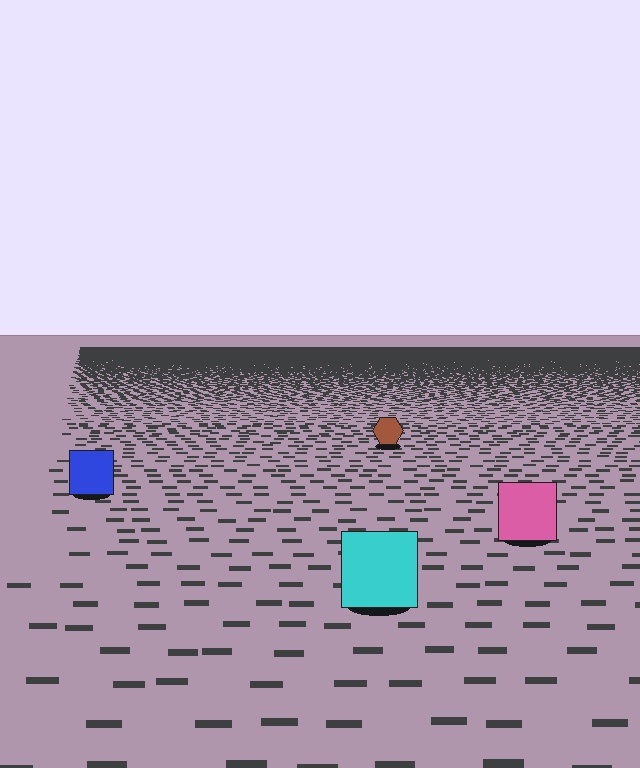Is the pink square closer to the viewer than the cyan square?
No. The cyan square is closer — you can tell from the texture gradient: the ground texture is coarser near it.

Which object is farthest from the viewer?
The brown hexagon is farthest from the viewer. It appears smaller and the ground texture around it is denser.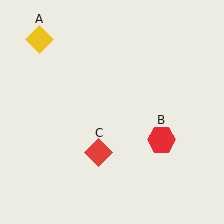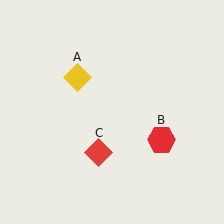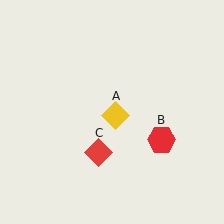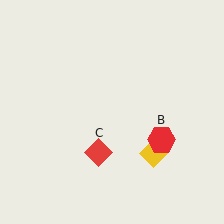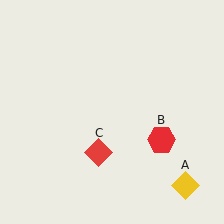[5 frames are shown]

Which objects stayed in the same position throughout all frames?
Red hexagon (object B) and red diamond (object C) remained stationary.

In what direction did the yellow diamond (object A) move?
The yellow diamond (object A) moved down and to the right.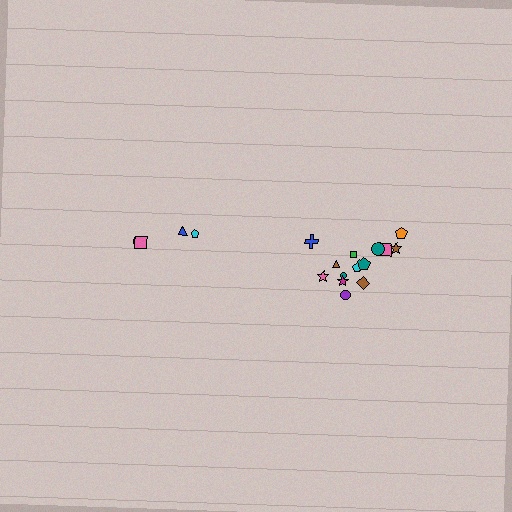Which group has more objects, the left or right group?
The right group.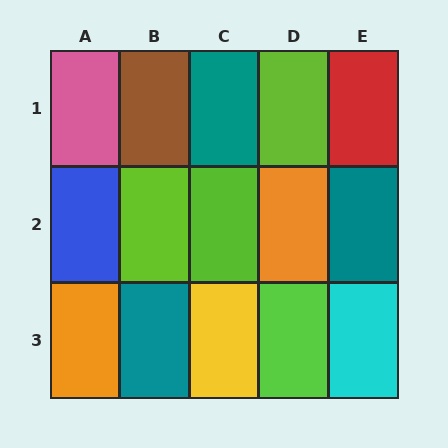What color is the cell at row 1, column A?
Pink.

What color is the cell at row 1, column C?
Teal.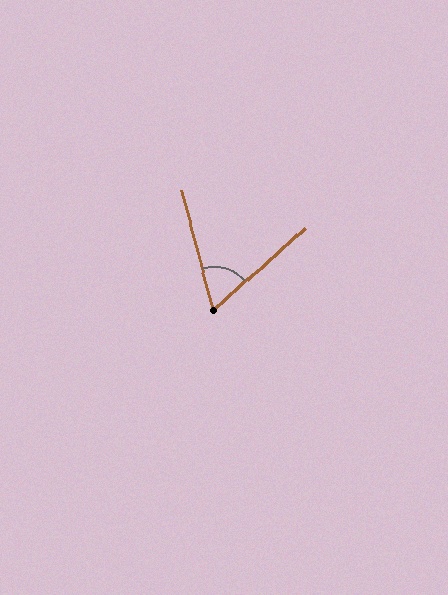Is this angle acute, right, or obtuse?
It is acute.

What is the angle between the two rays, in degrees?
Approximately 63 degrees.